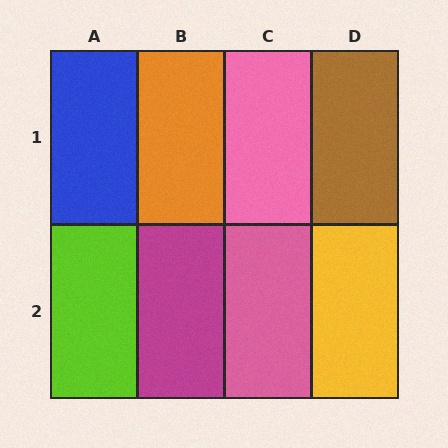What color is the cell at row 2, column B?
Magenta.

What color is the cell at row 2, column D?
Yellow.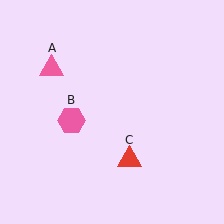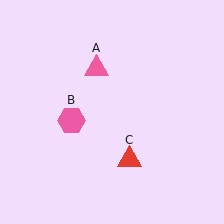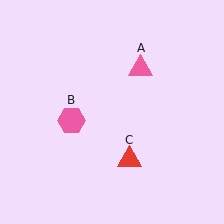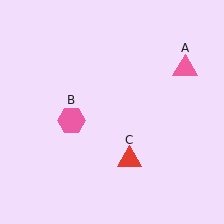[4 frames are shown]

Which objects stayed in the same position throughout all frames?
Pink hexagon (object B) and red triangle (object C) remained stationary.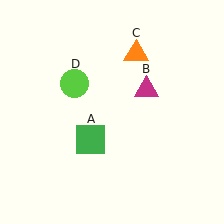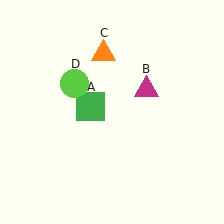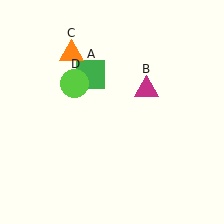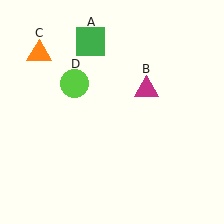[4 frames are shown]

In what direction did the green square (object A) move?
The green square (object A) moved up.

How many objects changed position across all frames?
2 objects changed position: green square (object A), orange triangle (object C).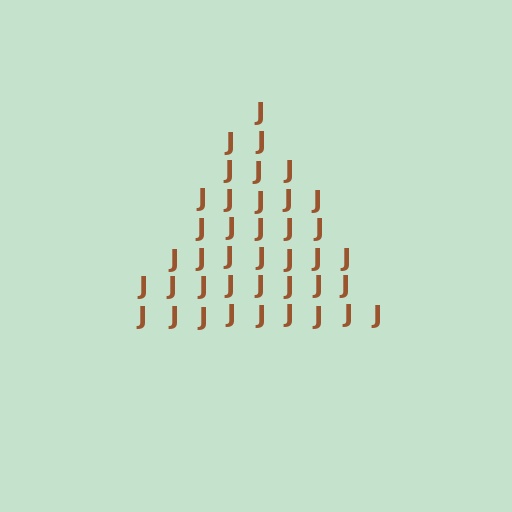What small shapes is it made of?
It is made of small letter J's.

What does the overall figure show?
The overall figure shows a triangle.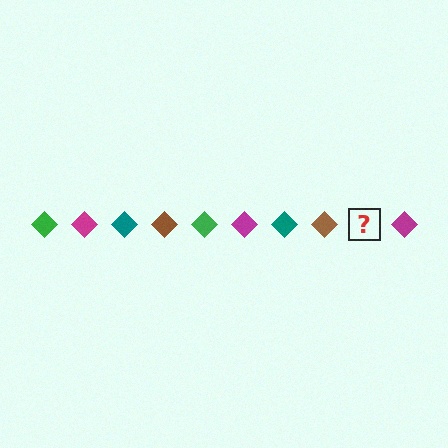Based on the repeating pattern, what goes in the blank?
The blank should be a green diamond.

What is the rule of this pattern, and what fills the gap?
The rule is that the pattern cycles through green, magenta, teal, brown diamonds. The gap should be filled with a green diamond.